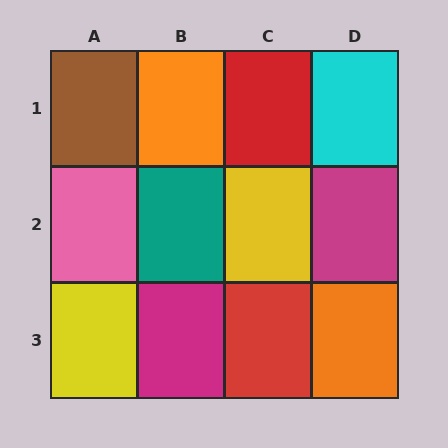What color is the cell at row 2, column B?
Teal.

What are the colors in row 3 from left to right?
Yellow, magenta, red, orange.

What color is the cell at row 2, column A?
Pink.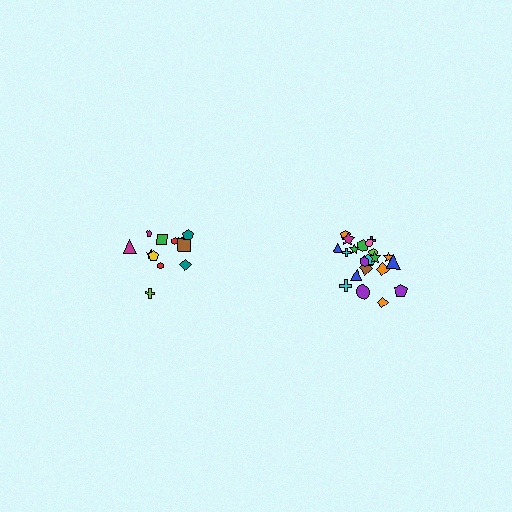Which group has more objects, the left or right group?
The right group.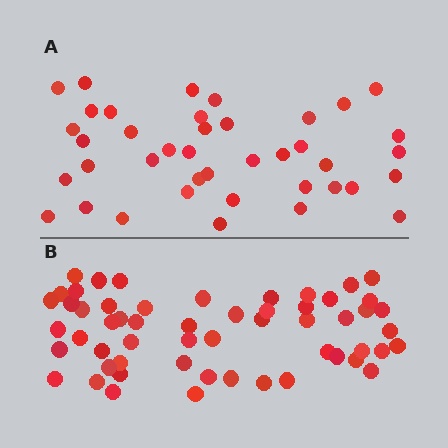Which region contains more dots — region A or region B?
Region B (the bottom region) has more dots.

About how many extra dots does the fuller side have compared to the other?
Region B has approximately 15 more dots than region A.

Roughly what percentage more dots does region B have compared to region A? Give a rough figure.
About 40% more.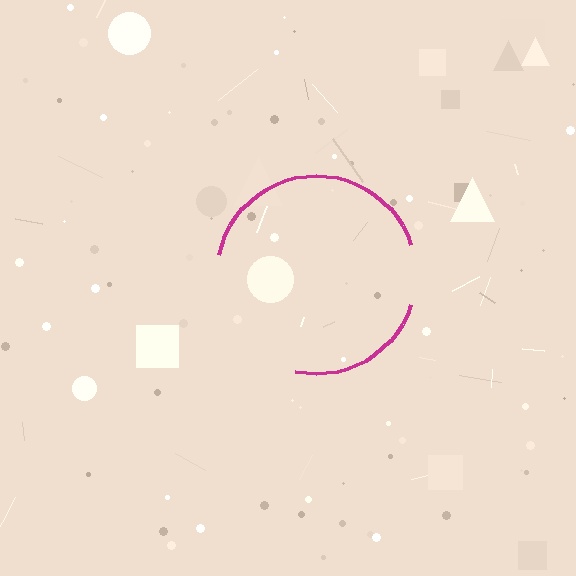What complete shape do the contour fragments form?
The contour fragments form a circle.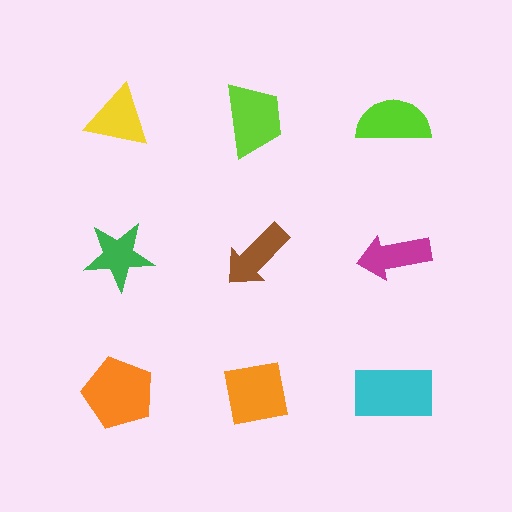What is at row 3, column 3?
A cyan rectangle.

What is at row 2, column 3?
A magenta arrow.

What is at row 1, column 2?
A lime trapezoid.